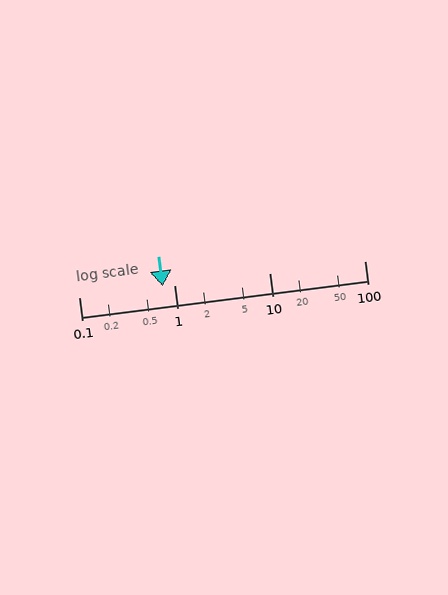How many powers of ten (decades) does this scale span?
The scale spans 3 decades, from 0.1 to 100.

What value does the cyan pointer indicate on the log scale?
The pointer indicates approximately 0.76.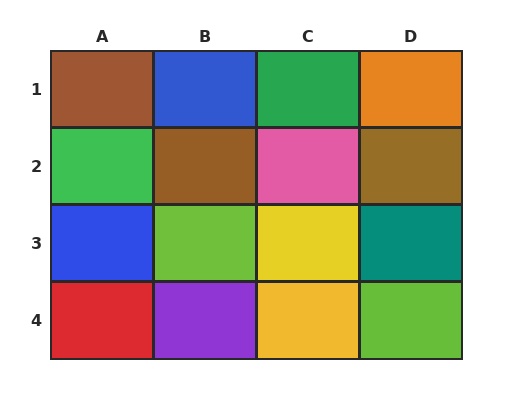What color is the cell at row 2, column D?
Brown.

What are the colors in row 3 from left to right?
Blue, lime, yellow, teal.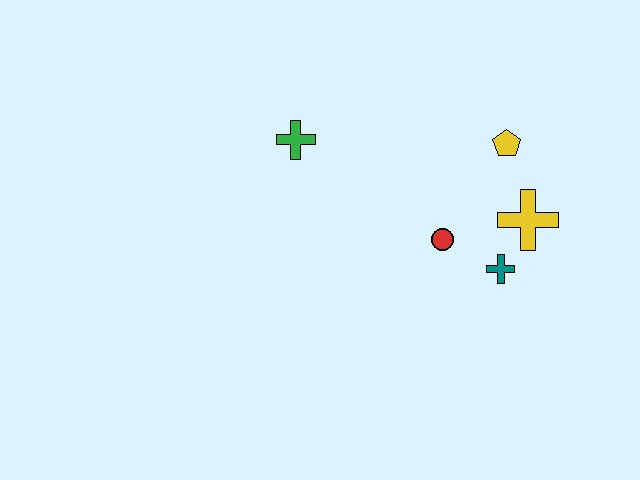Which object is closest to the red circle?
The teal cross is closest to the red circle.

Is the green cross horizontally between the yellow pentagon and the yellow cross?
No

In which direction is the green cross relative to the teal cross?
The green cross is to the left of the teal cross.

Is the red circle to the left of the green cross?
No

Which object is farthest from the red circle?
The green cross is farthest from the red circle.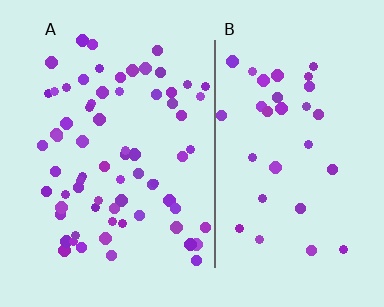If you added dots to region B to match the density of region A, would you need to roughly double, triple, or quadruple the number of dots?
Approximately double.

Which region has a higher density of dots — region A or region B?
A (the left).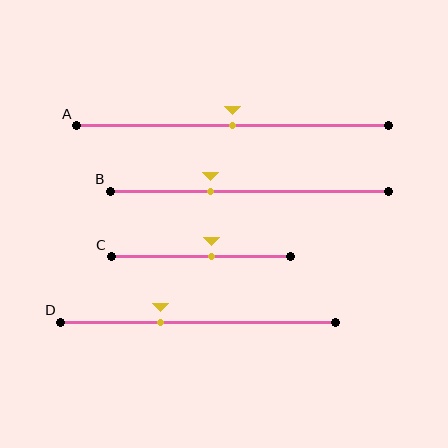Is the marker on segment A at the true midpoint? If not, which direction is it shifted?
Yes, the marker on segment A is at the true midpoint.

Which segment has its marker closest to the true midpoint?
Segment A has its marker closest to the true midpoint.